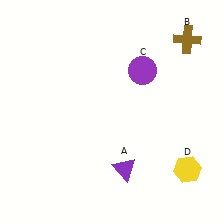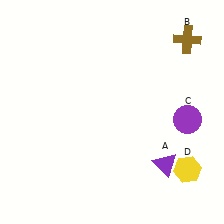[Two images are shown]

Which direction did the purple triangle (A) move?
The purple triangle (A) moved right.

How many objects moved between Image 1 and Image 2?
2 objects moved between the two images.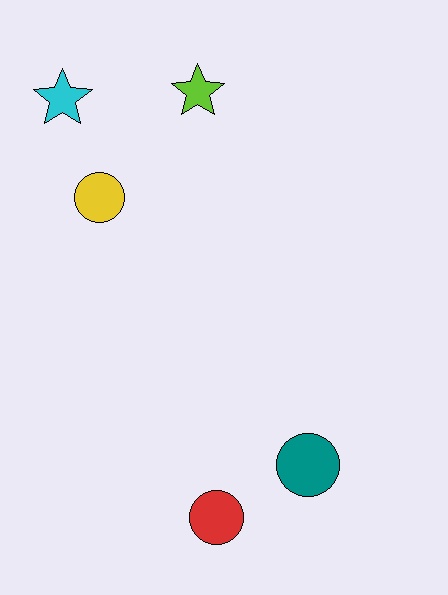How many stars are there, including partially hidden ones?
There are 2 stars.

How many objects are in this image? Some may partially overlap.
There are 5 objects.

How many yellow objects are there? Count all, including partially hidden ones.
There is 1 yellow object.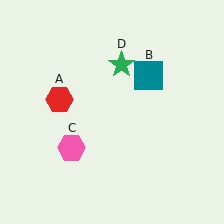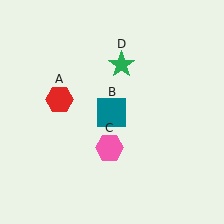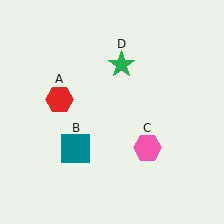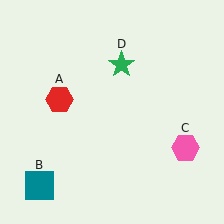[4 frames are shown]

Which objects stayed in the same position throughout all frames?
Red hexagon (object A) and green star (object D) remained stationary.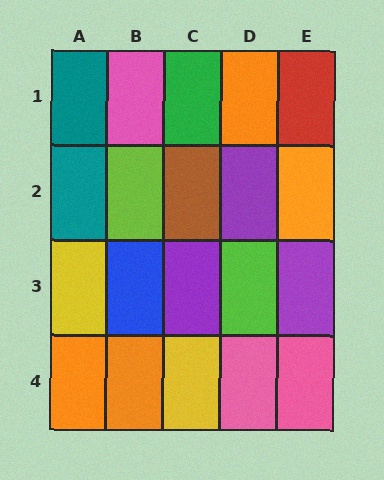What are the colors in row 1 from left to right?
Teal, pink, green, orange, red.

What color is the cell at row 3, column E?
Purple.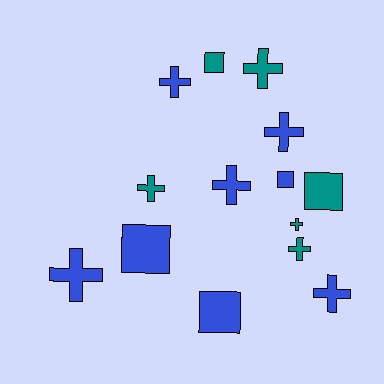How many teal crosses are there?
There are 4 teal crosses.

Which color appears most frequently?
Blue, with 8 objects.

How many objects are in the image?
There are 14 objects.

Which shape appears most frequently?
Cross, with 9 objects.